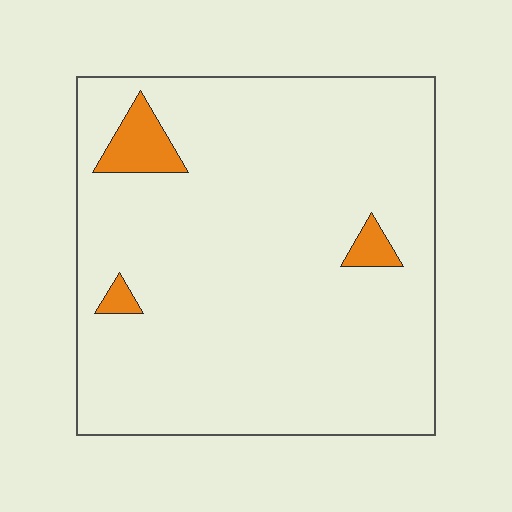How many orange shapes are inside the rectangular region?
3.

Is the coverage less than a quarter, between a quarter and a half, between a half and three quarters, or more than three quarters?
Less than a quarter.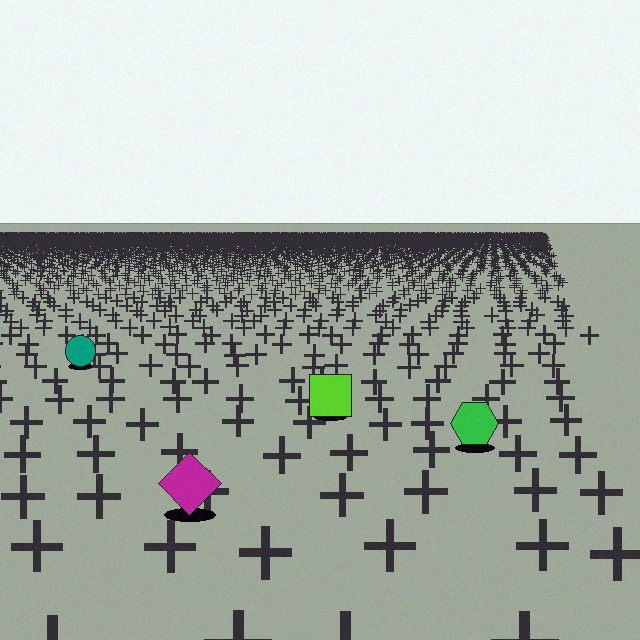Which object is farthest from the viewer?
The teal circle is farthest from the viewer. It appears smaller and the ground texture around it is denser.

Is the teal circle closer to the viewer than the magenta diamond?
No. The magenta diamond is closer — you can tell from the texture gradient: the ground texture is coarser near it.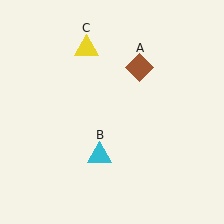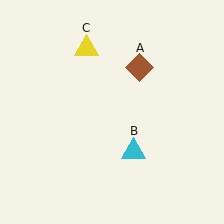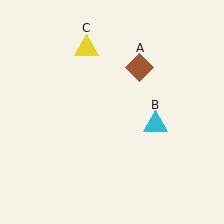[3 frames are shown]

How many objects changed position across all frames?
1 object changed position: cyan triangle (object B).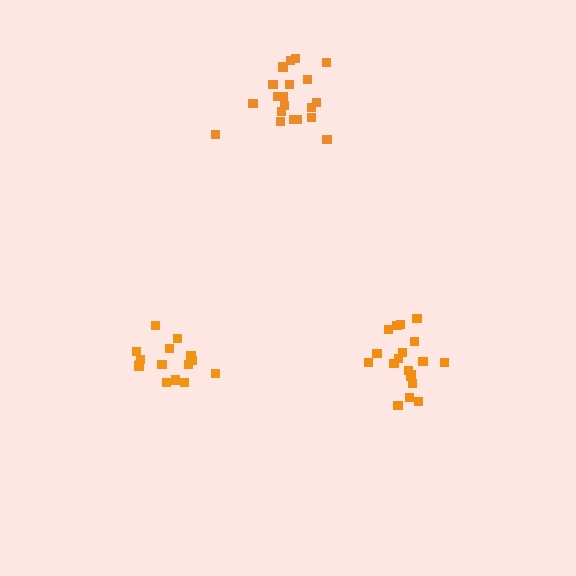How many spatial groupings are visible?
There are 3 spatial groupings.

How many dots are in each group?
Group 1: 21 dots, Group 2: 15 dots, Group 3: 19 dots (55 total).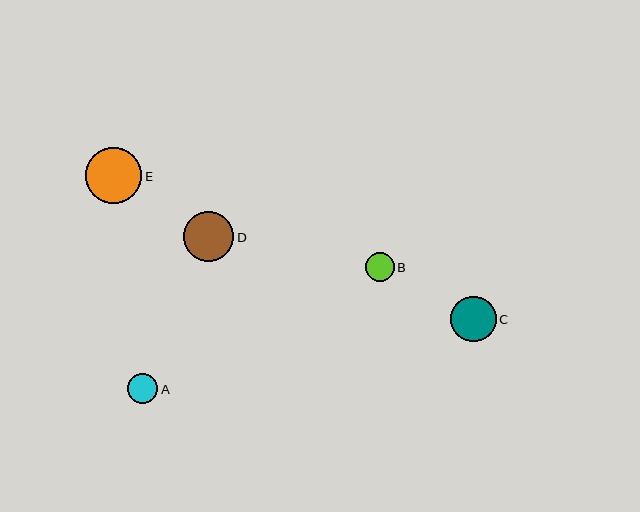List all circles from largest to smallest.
From largest to smallest: E, D, C, A, B.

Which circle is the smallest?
Circle B is the smallest with a size of approximately 29 pixels.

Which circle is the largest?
Circle E is the largest with a size of approximately 56 pixels.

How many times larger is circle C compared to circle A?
Circle C is approximately 1.5 times the size of circle A.